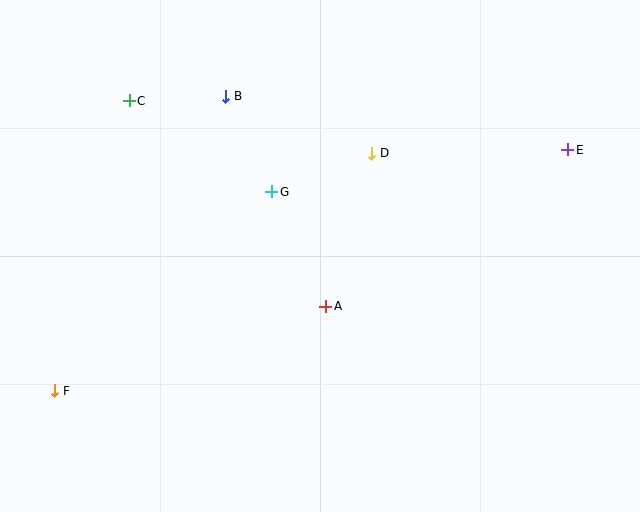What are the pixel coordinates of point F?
Point F is at (55, 391).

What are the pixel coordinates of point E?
Point E is at (568, 150).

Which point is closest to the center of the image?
Point A at (326, 306) is closest to the center.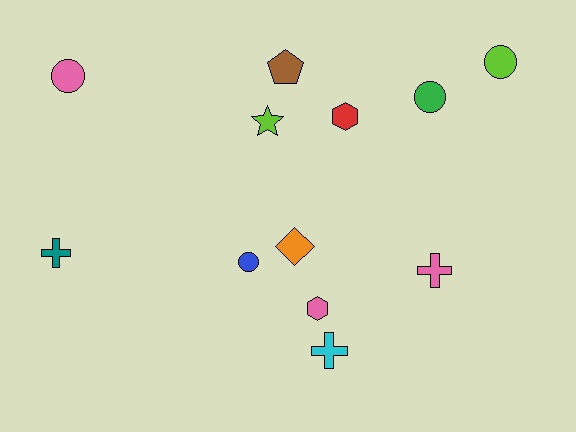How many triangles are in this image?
There are no triangles.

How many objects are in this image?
There are 12 objects.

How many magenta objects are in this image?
There are no magenta objects.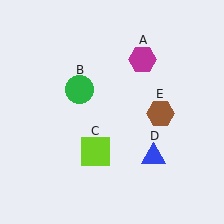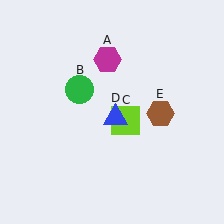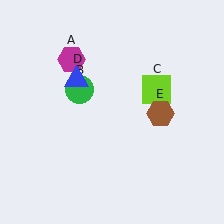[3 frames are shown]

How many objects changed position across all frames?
3 objects changed position: magenta hexagon (object A), lime square (object C), blue triangle (object D).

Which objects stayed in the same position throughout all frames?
Green circle (object B) and brown hexagon (object E) remained stationary.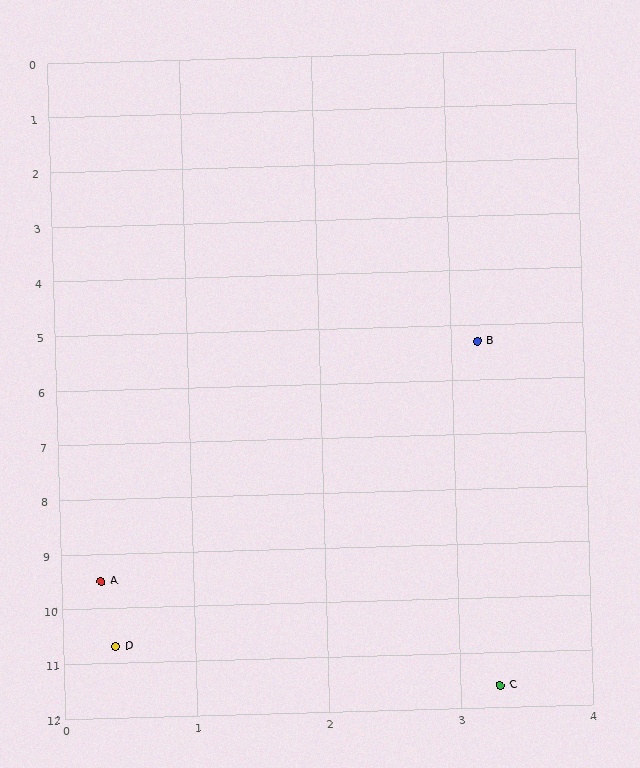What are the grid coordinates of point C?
Point C is at approximately (3.3, 11.6).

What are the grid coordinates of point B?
Point B is at approximately (3.2, 5.3).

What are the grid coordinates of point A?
Point A is at approximately (0.3, 9.5).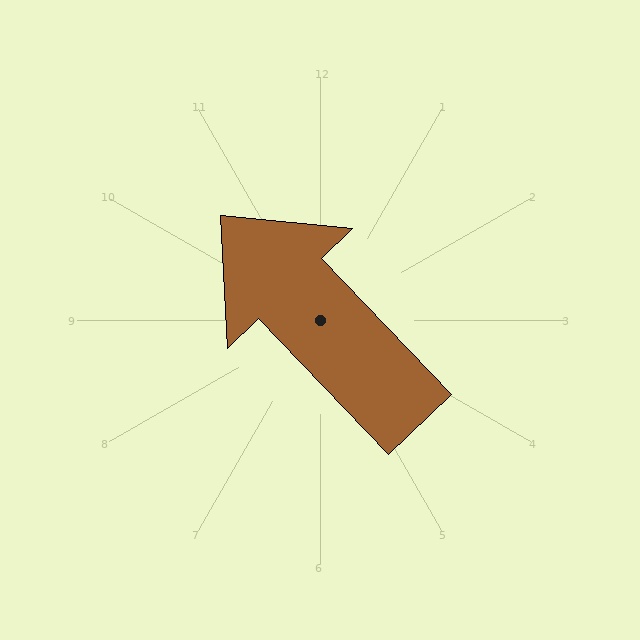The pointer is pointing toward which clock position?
Roughly 11 o'clock.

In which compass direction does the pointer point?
Northwest.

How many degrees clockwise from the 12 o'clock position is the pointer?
Approximately 316 degrees.